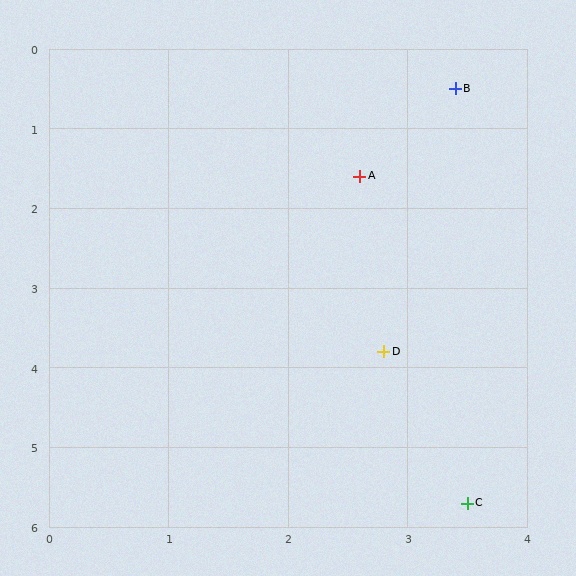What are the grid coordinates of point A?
Point A is at approximately (2.6, 1.6).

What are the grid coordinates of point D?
Point D is at approximately (2.8, 3.8).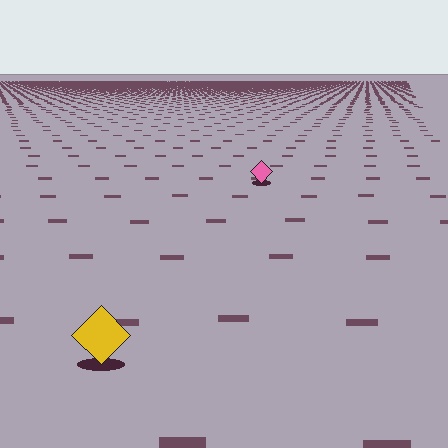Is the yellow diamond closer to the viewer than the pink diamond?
Yes. The yellow diamond is closer — you can tell from the texture gradient: the ground texture is coarser near it.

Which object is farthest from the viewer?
The pink diamond is farthest from the viewer. It appears smaller and the ground texture around it is denser.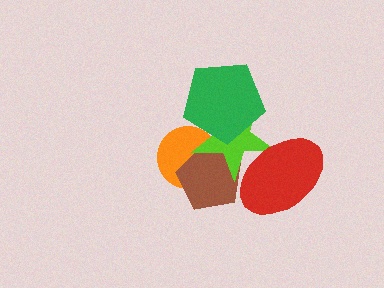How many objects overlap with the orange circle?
2 objects overlap with the orange circle.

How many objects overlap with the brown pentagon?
3 objects overlap with the brown pentagon.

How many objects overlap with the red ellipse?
2 objects overlap with the red ellipse.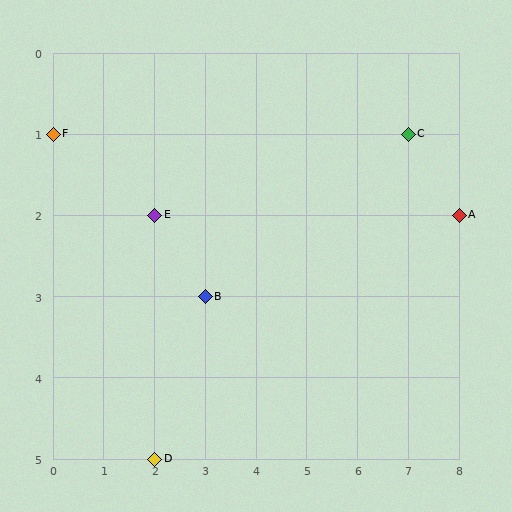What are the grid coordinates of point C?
Point C is at grid coordinates (7, 1).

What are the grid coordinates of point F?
Point F is at grid coordinates (0, 1).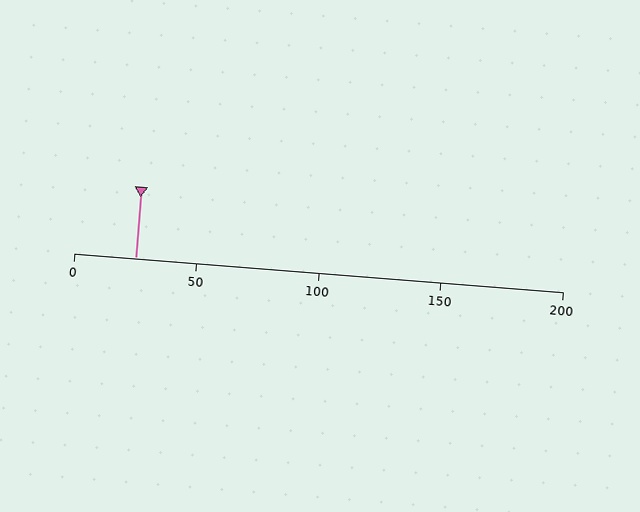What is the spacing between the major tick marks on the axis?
The major ticks are spaced 50 apart.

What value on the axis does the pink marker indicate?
The marker indicates approximately 25.